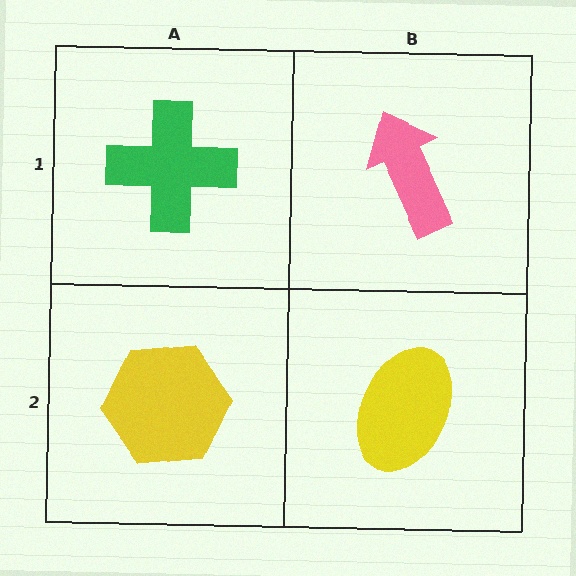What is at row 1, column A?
A green cross.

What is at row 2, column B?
A yellow ellipse.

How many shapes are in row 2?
2 shapes.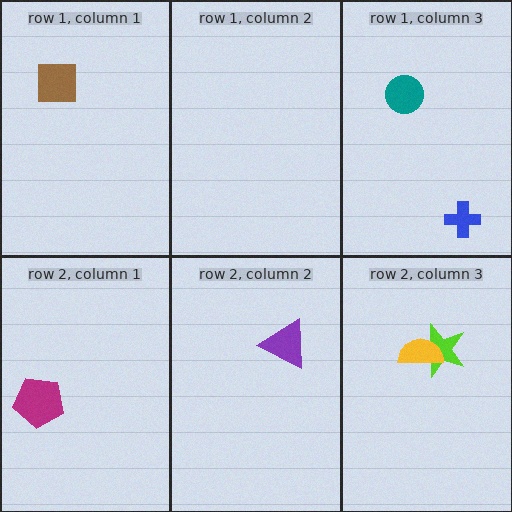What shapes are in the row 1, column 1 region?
The brown square.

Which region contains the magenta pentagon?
The row 2, column 1 region.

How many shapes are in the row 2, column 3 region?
2.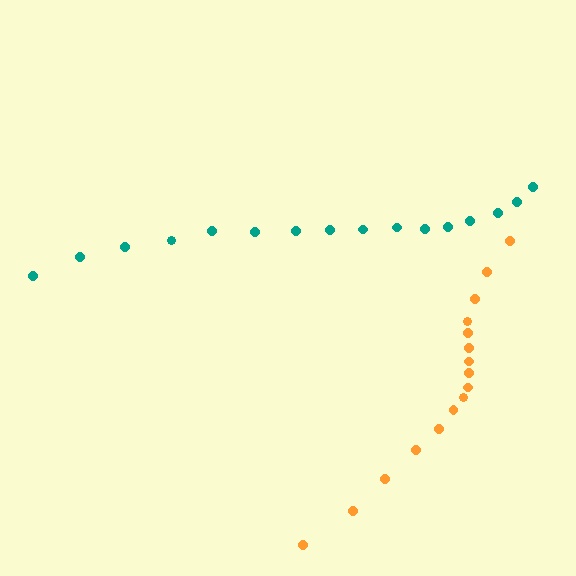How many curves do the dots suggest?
There are 2 distinct paths.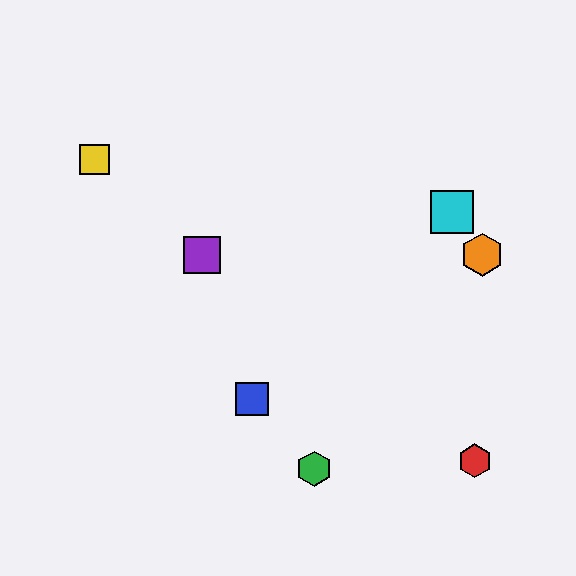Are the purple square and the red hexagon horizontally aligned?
No, the purple square is at y≈255 and the red hexagon is at y≈461.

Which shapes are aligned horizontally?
The purple square, the orange hexagon are aligned horizontally.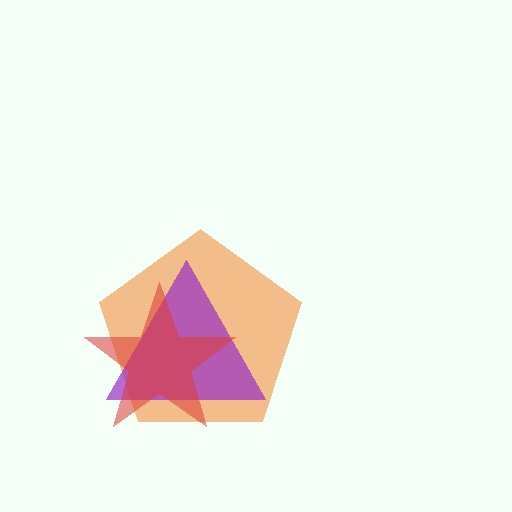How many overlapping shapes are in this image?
There are 3 overlapping shapes in the image.